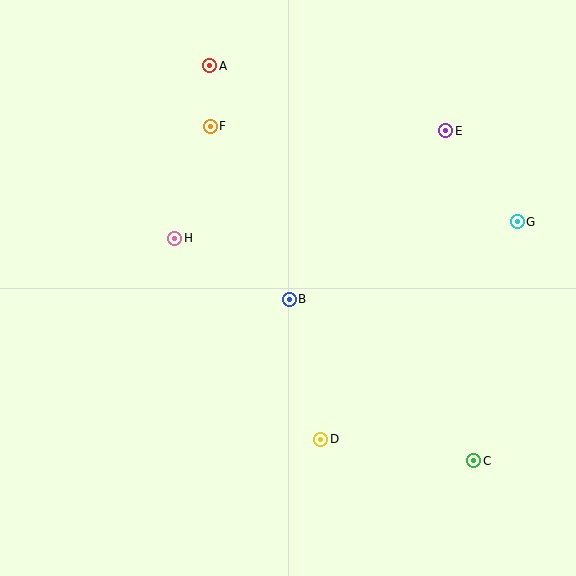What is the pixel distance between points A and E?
The distance between A and E is 245 pixels.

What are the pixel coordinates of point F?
Point F is at (210, 127).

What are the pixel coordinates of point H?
Point H is at (175, 238).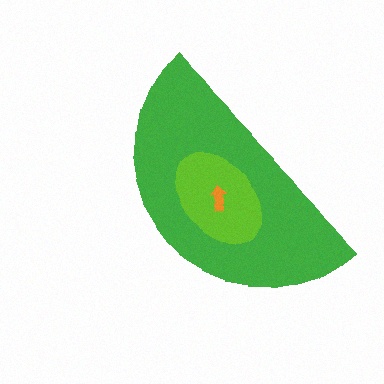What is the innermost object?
The orange arrow.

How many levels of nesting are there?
3.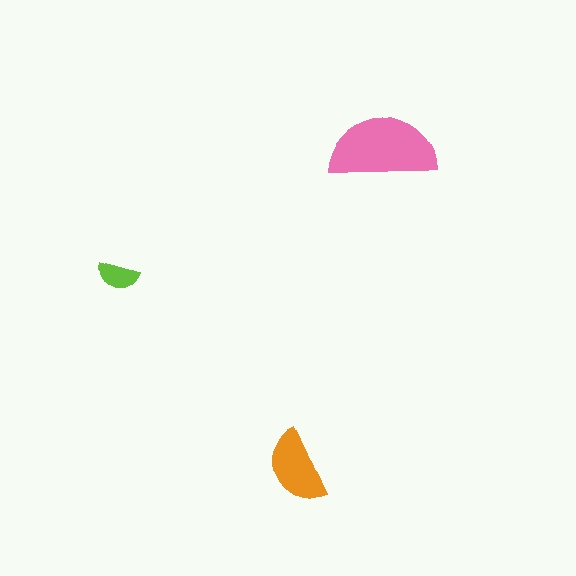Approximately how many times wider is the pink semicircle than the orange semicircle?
About 1.5 times wider.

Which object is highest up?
The pink semicircle is topmost.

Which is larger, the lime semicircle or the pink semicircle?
The pink one.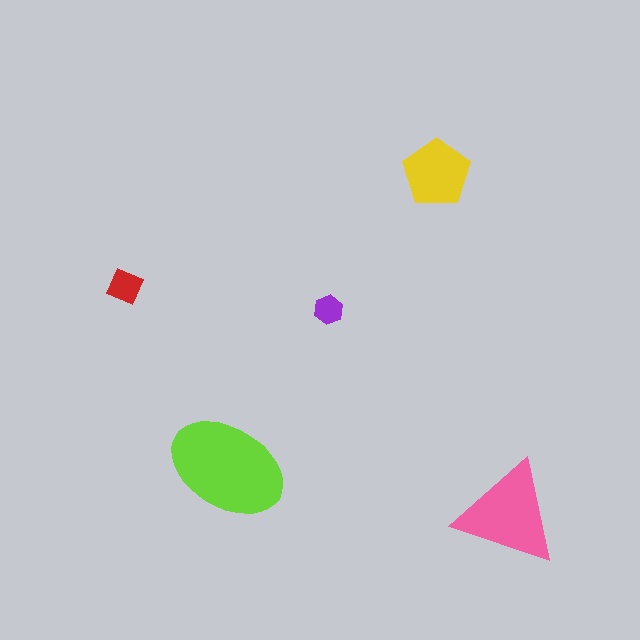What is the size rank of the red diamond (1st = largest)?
4th.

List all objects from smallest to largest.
The purple hexagon, the red diamond, the yellow pentagon, the pink triangle, the lime ellipse.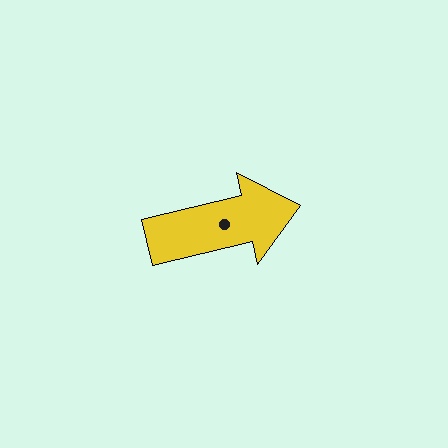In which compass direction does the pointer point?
East.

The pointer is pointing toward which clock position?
Roughly 3 o'clock.